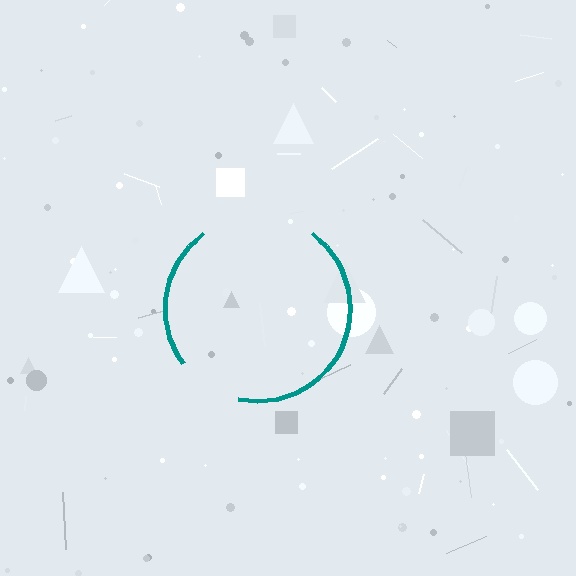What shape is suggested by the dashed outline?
The dashed outline suggests a circle.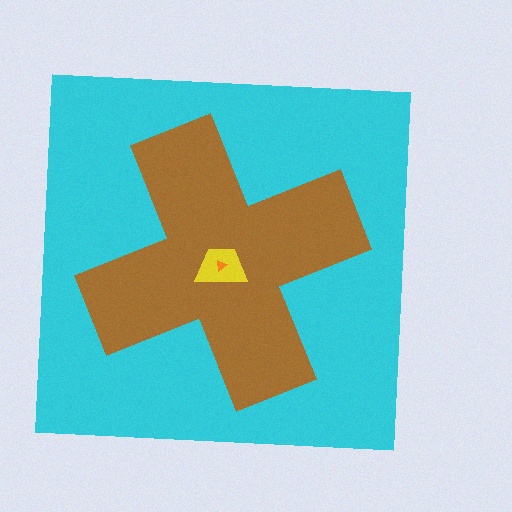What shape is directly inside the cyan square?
The brown cross.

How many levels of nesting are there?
4.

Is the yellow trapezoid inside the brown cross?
Yes.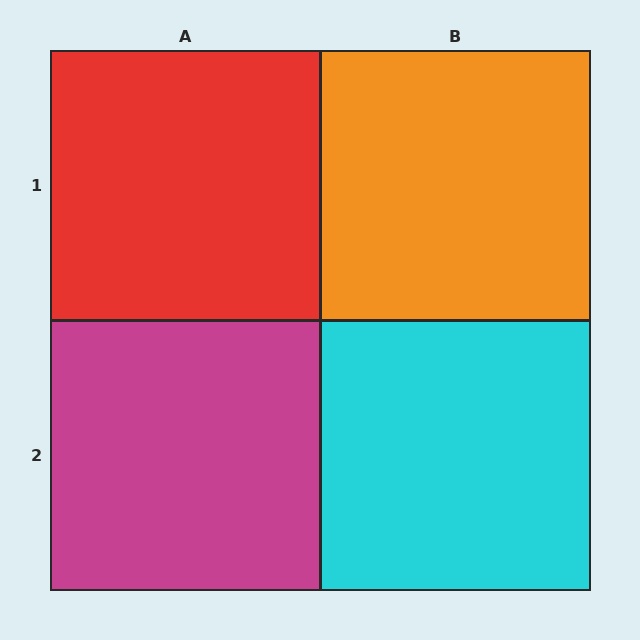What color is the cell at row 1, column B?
Orange.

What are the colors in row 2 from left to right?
Magenta, cyan.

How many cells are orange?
1 cell is orange.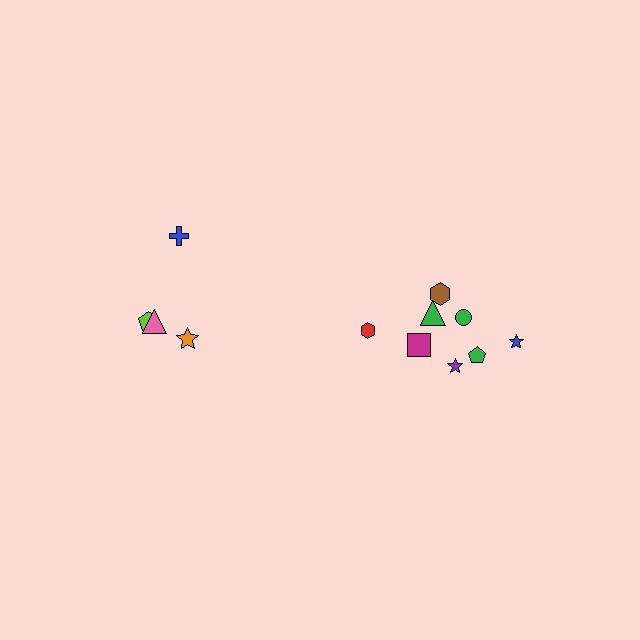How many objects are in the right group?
There are 8 objects.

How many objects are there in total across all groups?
There are 12 objects.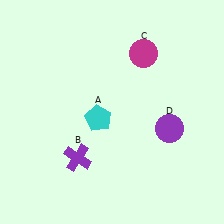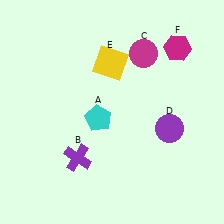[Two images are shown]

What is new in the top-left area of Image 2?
A yellow square (E) was added in the top-left area of Image 2.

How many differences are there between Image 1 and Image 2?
There are 2 differences between the two images.